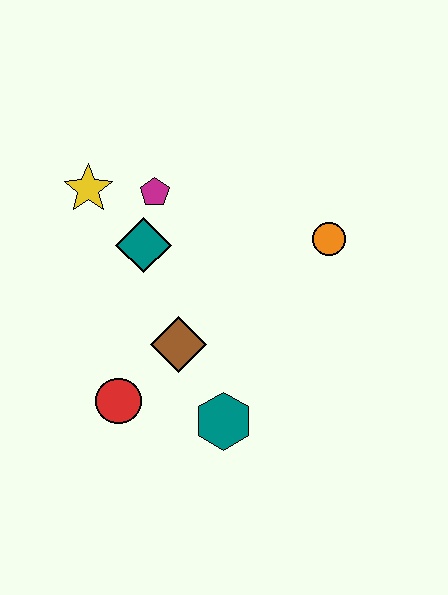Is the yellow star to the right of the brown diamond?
No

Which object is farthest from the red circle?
The orange circle is farthest from the red circle.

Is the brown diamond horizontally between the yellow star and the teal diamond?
No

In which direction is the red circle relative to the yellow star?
The red circle is below the yellow star.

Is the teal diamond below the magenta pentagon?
Yes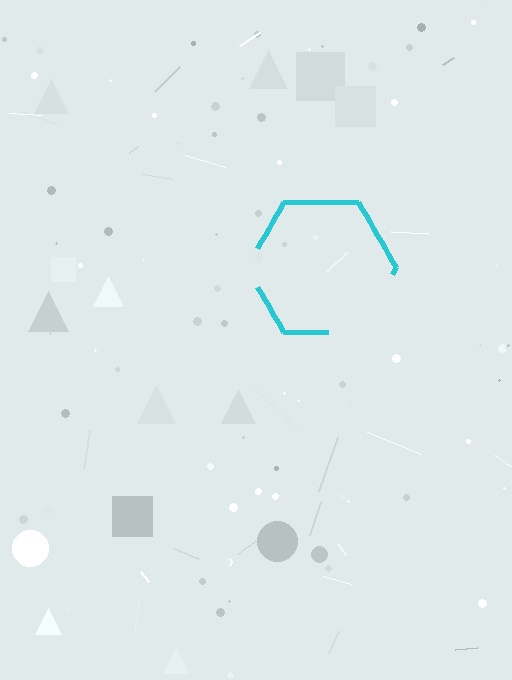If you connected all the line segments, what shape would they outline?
They would outline a hexagon.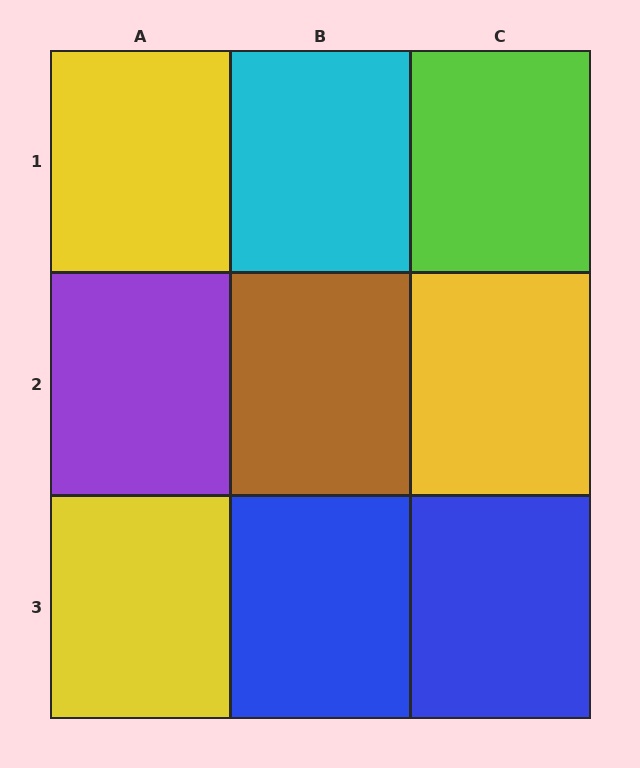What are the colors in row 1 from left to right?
Yellow, cyan, lime.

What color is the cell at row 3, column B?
Blue.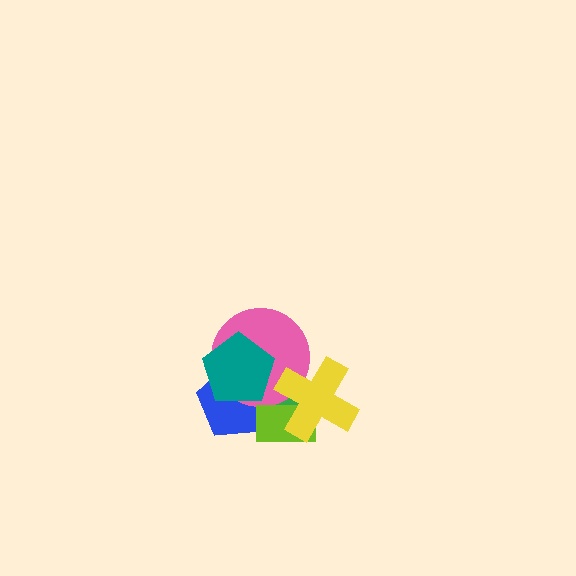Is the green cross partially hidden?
Yes, it is partially covered by another shape.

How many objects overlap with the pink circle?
4 objects overlap with the pink circle.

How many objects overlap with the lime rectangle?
3 objects overlap with the lime rectangle.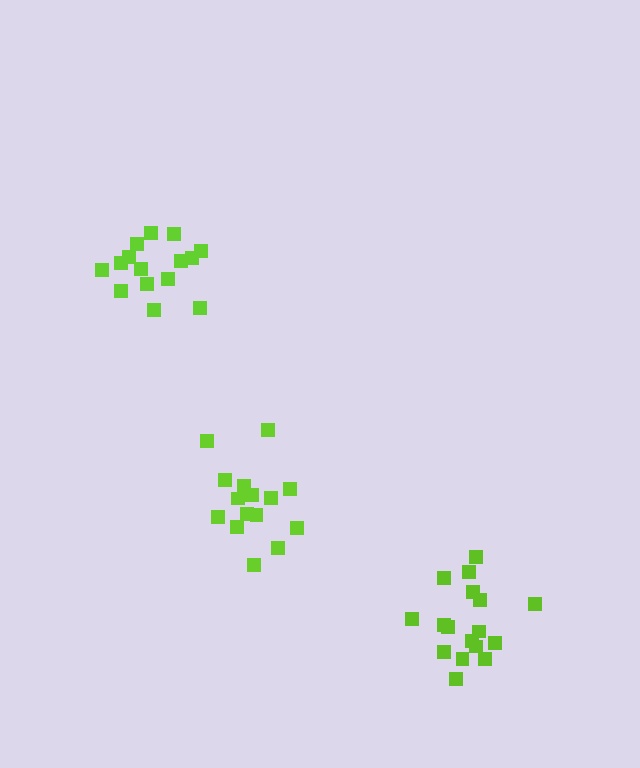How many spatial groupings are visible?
There are 3 spatial groupings.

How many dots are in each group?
Group 1: 17 dots, Group 2: 15 dots, Group 3: 15 dots (47 total).